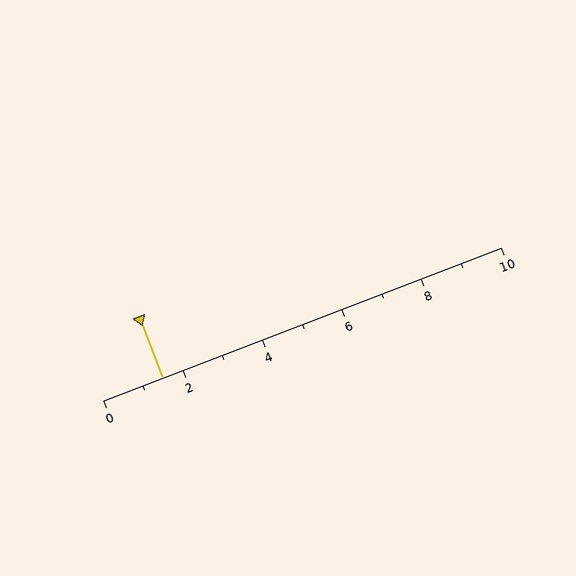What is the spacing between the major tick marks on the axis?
The major ticks are spaced 2 apart.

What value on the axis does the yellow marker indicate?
The marker indicates approximately 1.5.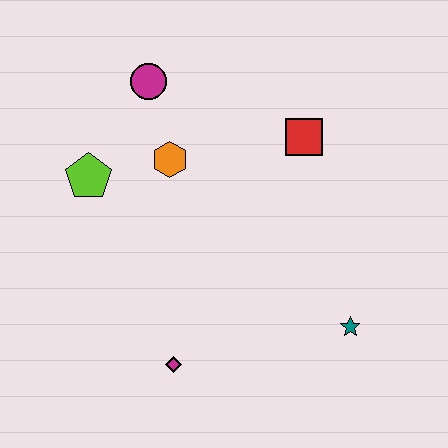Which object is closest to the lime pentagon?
The orange hexagon is closest to the lime pentagon.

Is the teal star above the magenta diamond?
Yes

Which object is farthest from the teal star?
The magenta circle is farthest from the teal star.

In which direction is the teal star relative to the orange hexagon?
The teal star is to the right of the orange hexagon.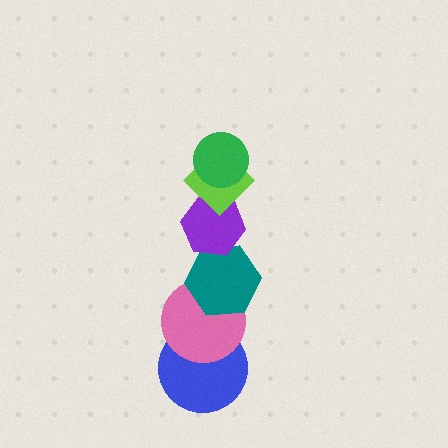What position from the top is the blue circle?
The blue circle is 6th from the top.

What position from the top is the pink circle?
The pink circle is 5th from the top.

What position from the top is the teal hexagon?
The teal hexagon is 4th from the top.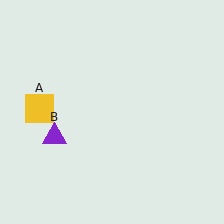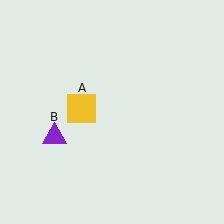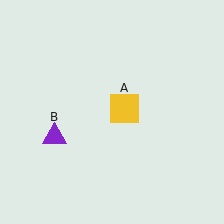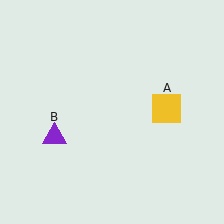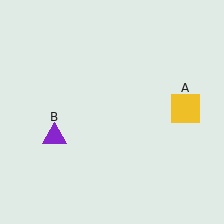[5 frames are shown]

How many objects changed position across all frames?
1 object changed position: yellow square (object A).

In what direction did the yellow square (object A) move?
The yellow square (object A) moved right.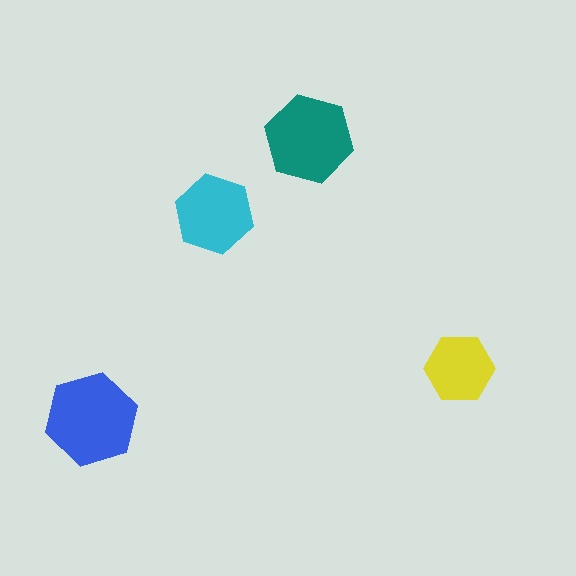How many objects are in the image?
There are 4 objects in the image.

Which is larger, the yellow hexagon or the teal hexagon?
The teal one.